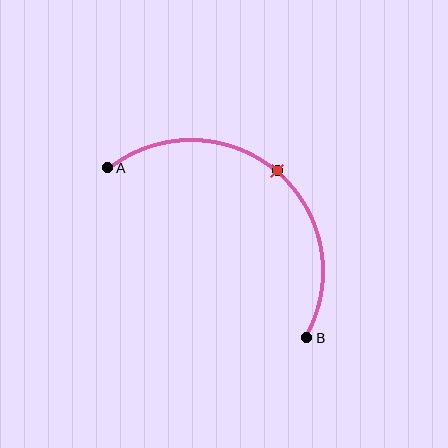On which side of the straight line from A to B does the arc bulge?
The arc bulges above and to the right of the straight line connecting A and B.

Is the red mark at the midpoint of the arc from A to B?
Yes. The red mark lies on the arc at equal arc-length from both A and B — it is the arc midpoint.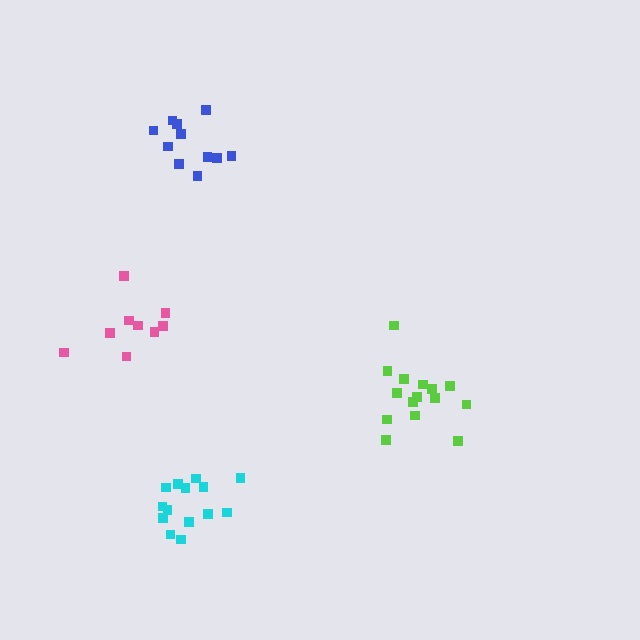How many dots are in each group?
Group 1: 11 dots, Group 2: 15 dots, Group 3: 9 dots, Group 4: 14 dots (49 total).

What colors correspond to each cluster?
The clusters are colored: blue, lime, pink, cyan.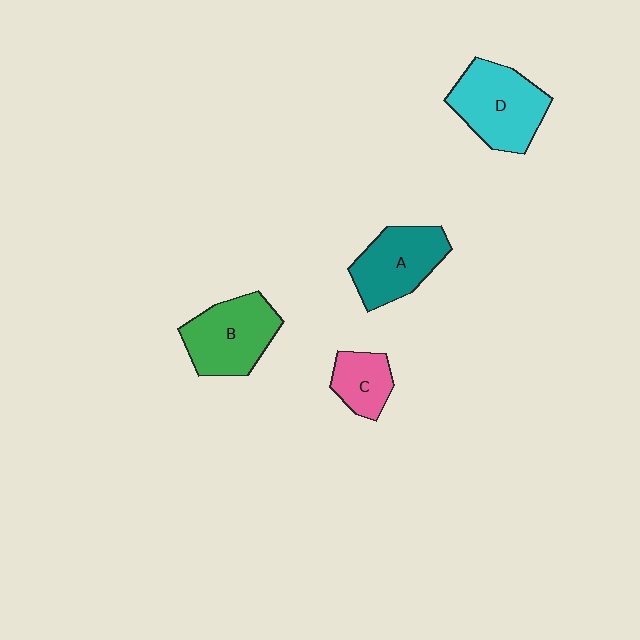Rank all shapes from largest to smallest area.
From largest to smallest: D (cyan), B (green), A (teal), C (pink).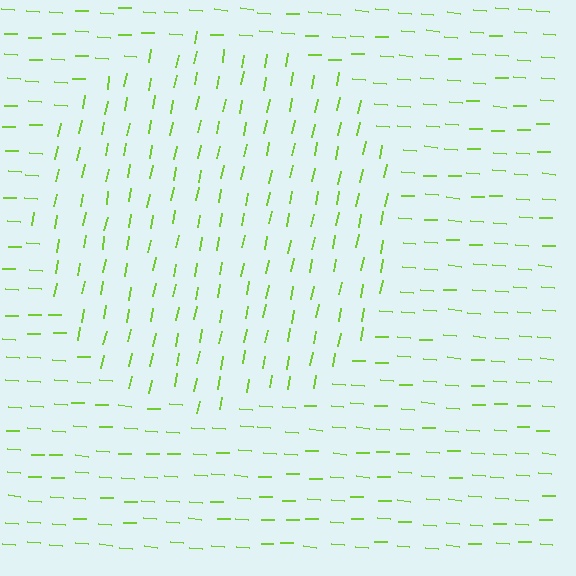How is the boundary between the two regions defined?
The boundary is defined purely by a change in line orientation (approximately 82 degrees difference). All lines are the same color and thickness.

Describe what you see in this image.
The image is filled with small lime line segments. A circle region in the image has lines oriented differently from the surrounding lines, creating a visible texture boundary.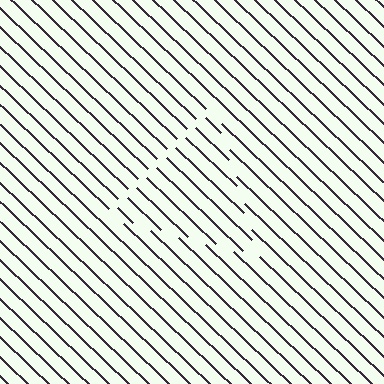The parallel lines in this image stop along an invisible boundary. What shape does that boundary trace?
An illusory triangle. The interior of the shape contains the same grating, shifted by half a period — the contour is defined by the phase discontinuity where line-ends from the inner and outer gratings abut.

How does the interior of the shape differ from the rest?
The interior of the shape contains the same grating, shifted by half a period — the contour is defined by the phase discontinuity where line-ends from the inner and outer gratings abut.